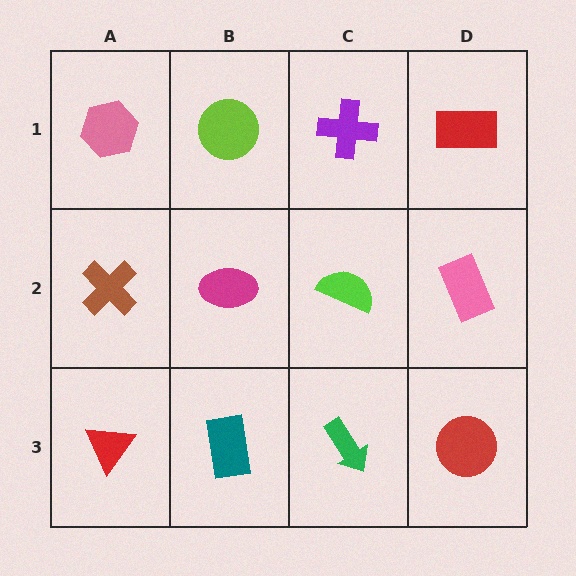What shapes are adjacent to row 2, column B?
A lime circle (row 1, column B), a teal rectangle (row 3, column B), a brown cross (row 2, column A), a lime semicircle (row 2, column C).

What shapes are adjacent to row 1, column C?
A lime semicircle (row 2, column C), a lime circle (row 1, column B), a red rectangle (row 1, column D).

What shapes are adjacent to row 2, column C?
A purple cross (row 1, column C), a green arrow (row 3, column C), a magenta ellipse (row 2, column B), a pink rectangle (row 2, column D).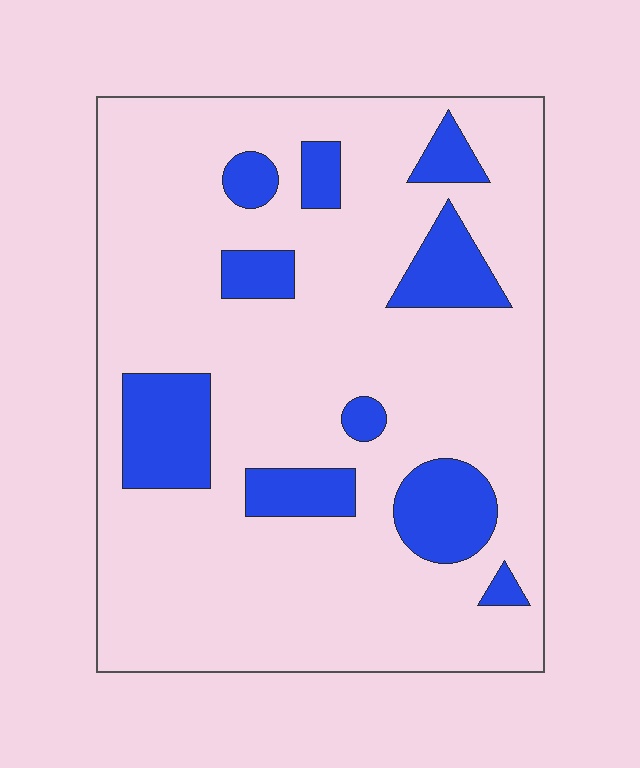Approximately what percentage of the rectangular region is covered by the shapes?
Approximately 20%.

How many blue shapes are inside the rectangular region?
10.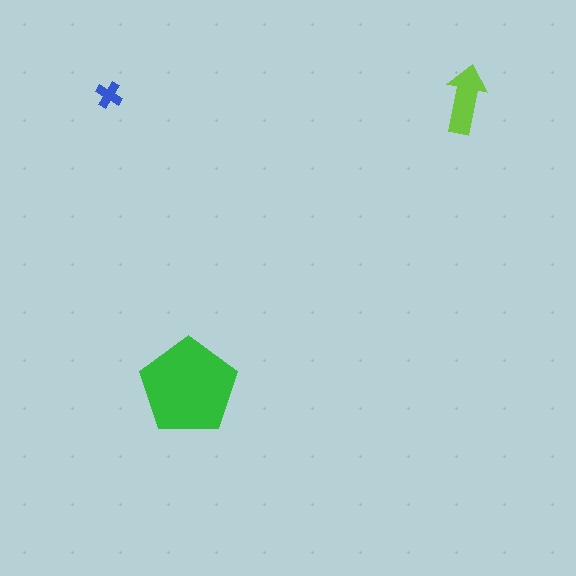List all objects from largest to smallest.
The green pentagon, the lime arrow, the blue cross.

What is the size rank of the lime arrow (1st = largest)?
2nd.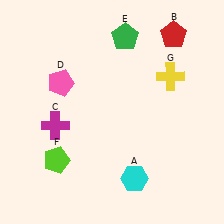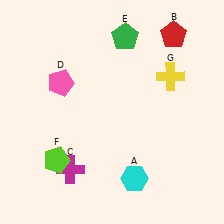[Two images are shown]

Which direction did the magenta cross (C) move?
The magenta cross (C) moved down.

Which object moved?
The magenta cross (C) moved down.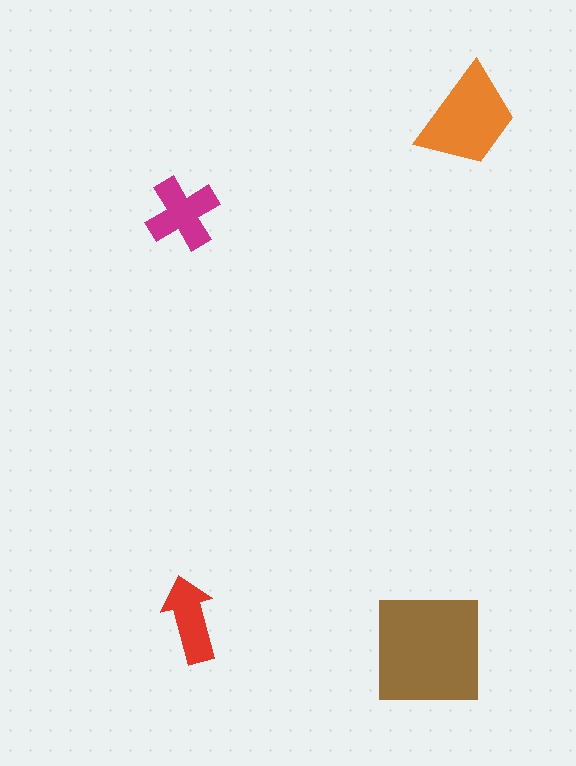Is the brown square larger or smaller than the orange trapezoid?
Larger.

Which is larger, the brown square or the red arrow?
The brown square.